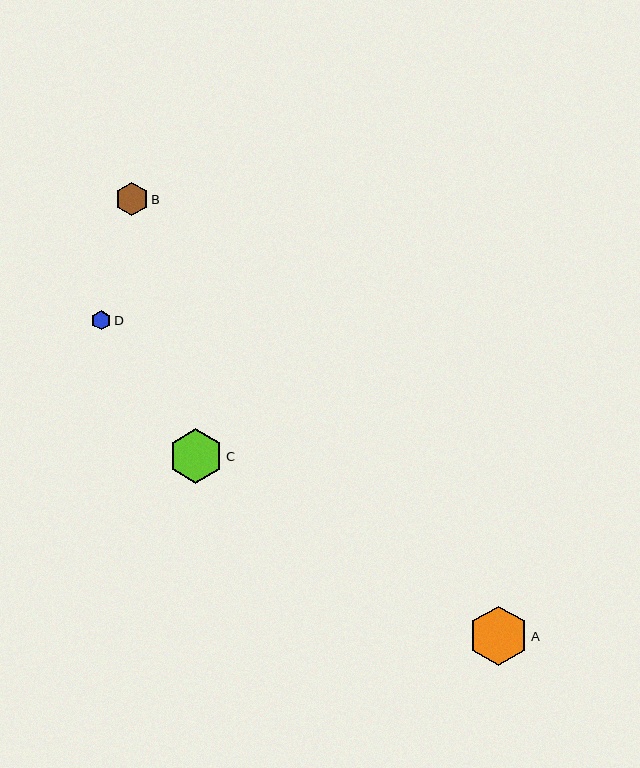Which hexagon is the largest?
Hexagon A is the largest with a size of approximately 59 pixels.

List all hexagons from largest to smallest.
From largest to smallest: A, C, B, D.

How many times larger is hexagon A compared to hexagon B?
Hexagon A is approximately 1.8 times the size of hexagon B.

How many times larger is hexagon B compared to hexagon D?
Hexagon B is approximately 1.7 times the size of hexagon D.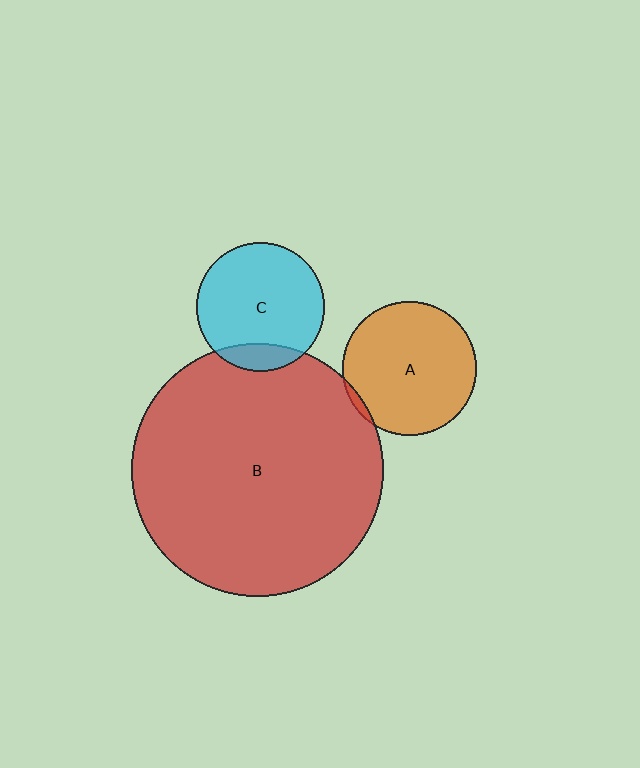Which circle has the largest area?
Circle B (red).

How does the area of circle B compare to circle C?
Approximately 3.9 times.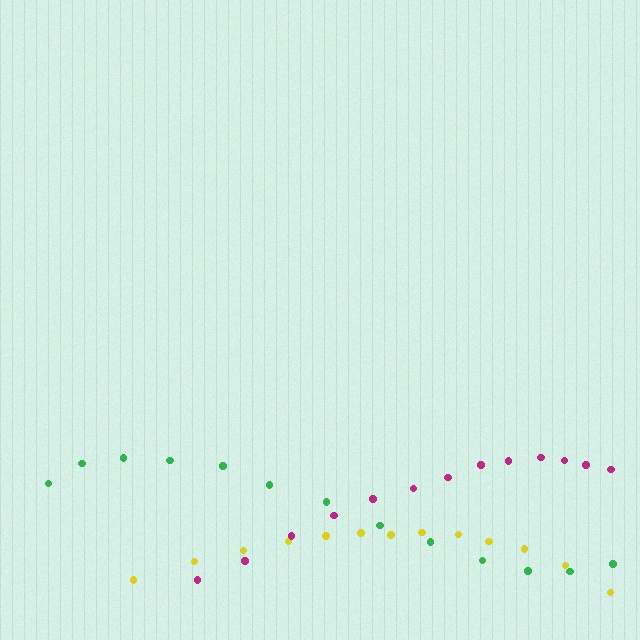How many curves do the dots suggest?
There are 3 distinct paths.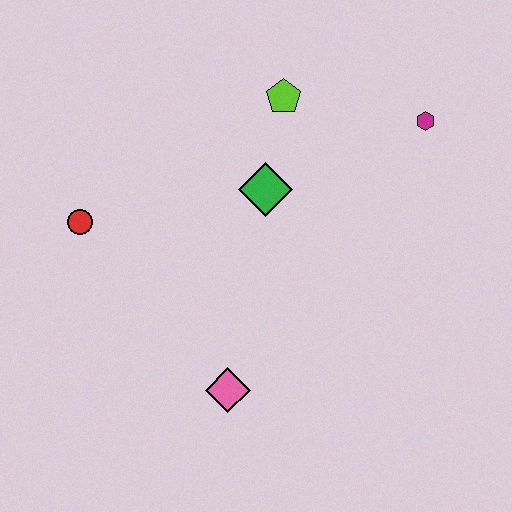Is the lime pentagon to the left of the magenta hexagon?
Yes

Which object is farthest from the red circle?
The magenta hexagon is farthest from the red circle.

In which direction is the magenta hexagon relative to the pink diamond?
The magenta hexagon is above the pink diamond.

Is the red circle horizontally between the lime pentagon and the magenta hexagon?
No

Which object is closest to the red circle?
The green diamond is closest to the red circle.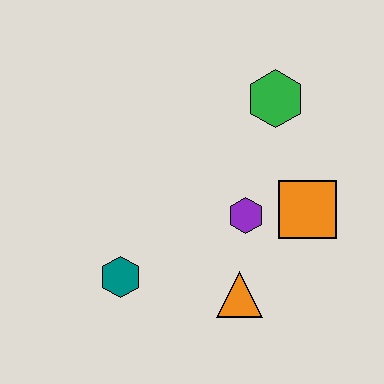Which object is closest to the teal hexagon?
The orange triangle is closest to the teal hexagon.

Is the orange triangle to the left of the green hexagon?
Yes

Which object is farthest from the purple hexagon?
The teal hexagon is farthest from the purple hexagon.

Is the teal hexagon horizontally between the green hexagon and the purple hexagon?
No